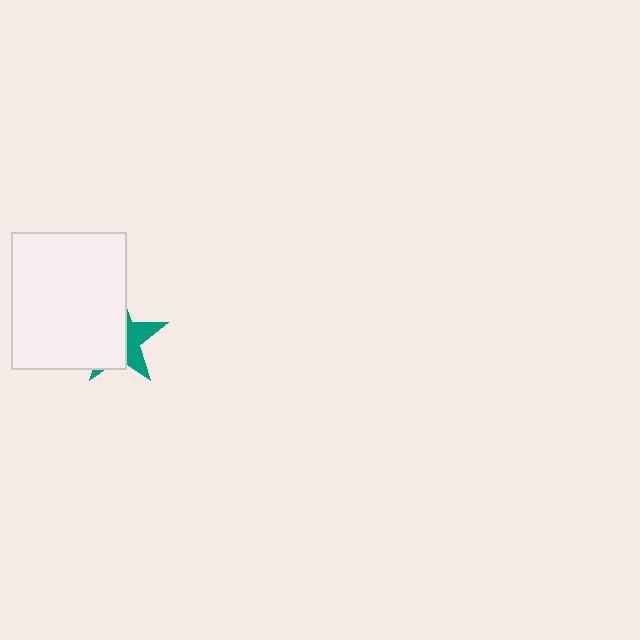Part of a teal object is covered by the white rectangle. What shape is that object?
It is a star.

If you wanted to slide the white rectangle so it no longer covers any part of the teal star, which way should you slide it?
Slide it left — that is the most direct way to separate the two shapes.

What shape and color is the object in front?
The object in front is a white rectangle.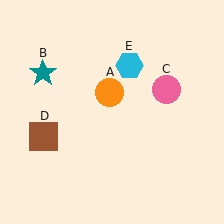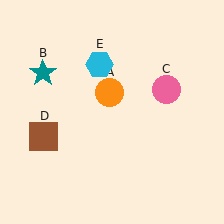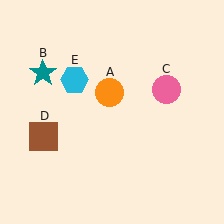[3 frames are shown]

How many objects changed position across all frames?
1 object changed position: cyan hexagon (object E).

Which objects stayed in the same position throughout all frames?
Orange circle (object A) and teal star (object B) and pink circle (object C) and brown square (object D) remained stationary.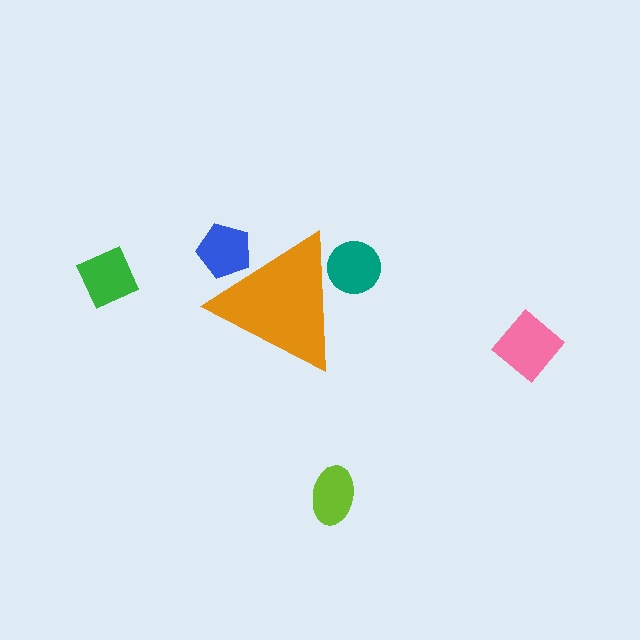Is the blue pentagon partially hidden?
Yes, the blue pentagon is partially hidden behind the orange triangle.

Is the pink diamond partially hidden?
No, the pink diamond is fully visible.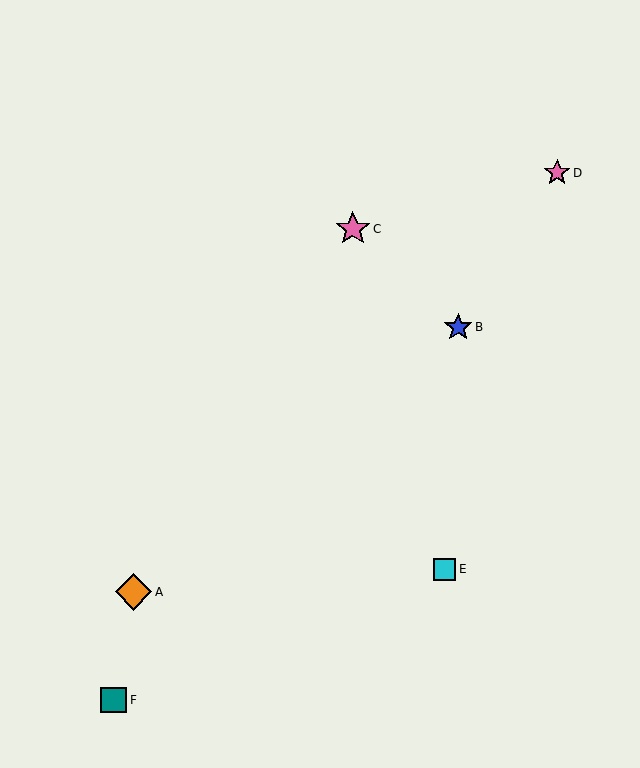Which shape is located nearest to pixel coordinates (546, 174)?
The pink star (labeled D) at (557, 173) is nearest to that location.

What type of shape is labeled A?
Shape A is an orange diamond.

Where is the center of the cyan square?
The center of the cyan square is at (445, 569).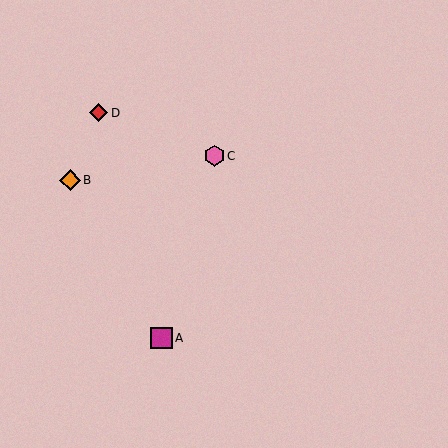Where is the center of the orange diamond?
The center of the orange diamond is at (70, 180).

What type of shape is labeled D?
Shape D is a red diamond.